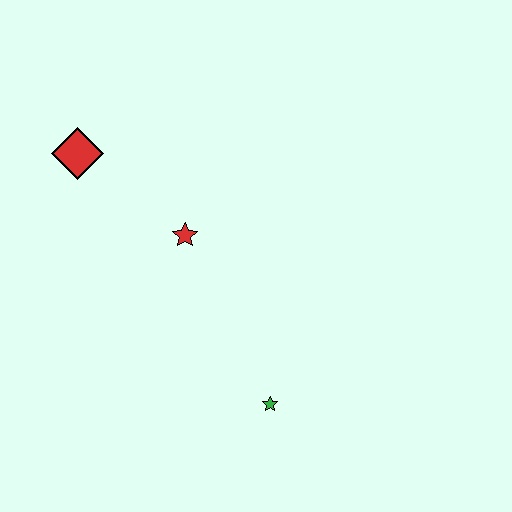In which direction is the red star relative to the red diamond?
The red star is to the right of the red diamond.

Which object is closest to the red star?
The red diamond is closest to the red star.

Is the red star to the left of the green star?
Yes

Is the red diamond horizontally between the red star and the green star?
No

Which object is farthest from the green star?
The red diamond is farthest from the green star.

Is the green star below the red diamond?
Yes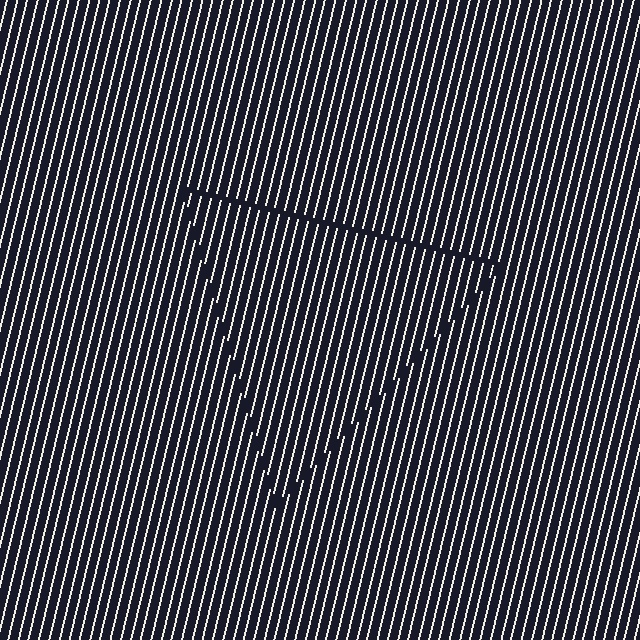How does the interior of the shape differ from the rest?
The interior of the shape contains the same grating, shifted by half a period — the contour is defined by the phase discontinuity where line-ends from the inner and outer gratings abut.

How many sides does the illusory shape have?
3 sides — the line-ends trace a triangle.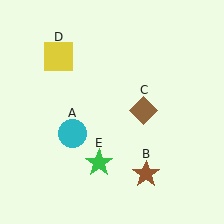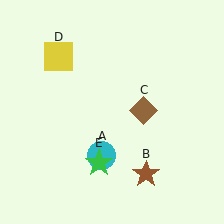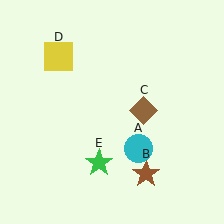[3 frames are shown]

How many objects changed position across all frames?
1 object changed position: cyan circle (object A).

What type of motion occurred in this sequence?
The cyan circle (object A) rotated counterclockwise around the center of the scene.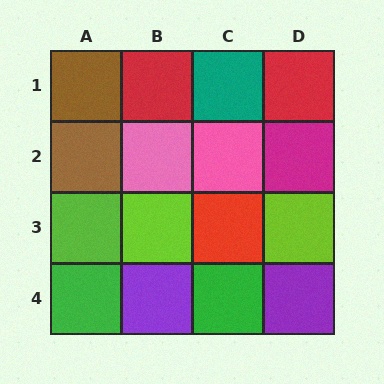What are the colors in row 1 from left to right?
Brown, red, teal, red.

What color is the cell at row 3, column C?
Red.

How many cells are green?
2 cells are green.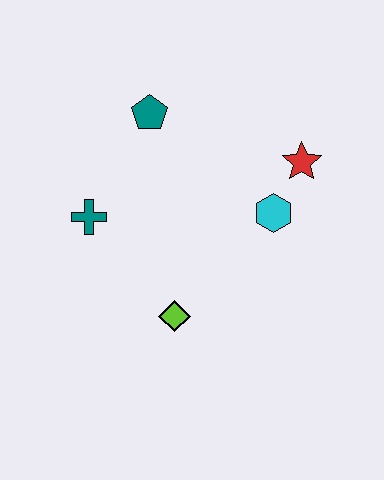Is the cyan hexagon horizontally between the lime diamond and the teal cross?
No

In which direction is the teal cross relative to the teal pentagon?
The teal cross is below the teal pentagon.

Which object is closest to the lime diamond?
The teal cross is closest to the lime diamond.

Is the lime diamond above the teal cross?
No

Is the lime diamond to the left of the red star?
Yes